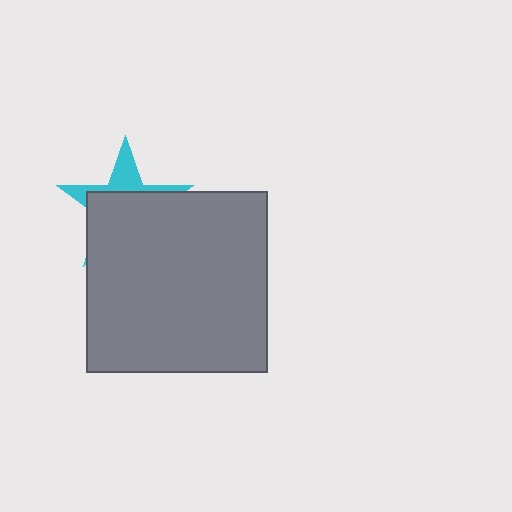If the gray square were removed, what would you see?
You would see the complete cyan star.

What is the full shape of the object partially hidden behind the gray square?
The partially hidden object is a cyan star.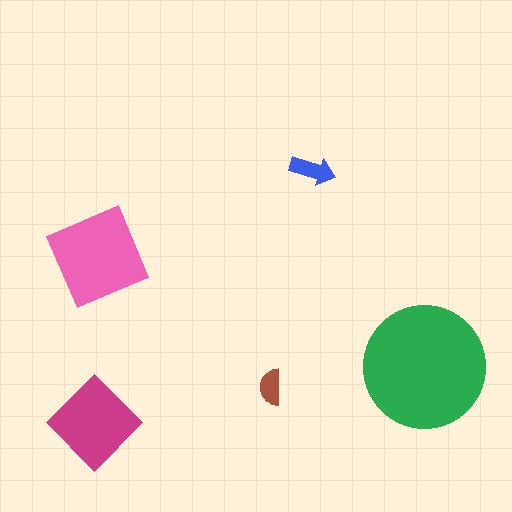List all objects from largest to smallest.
The green circle, the pink square, the magenta diamond, the blue arrow, the brown semicircle.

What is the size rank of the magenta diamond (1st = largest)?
3rd.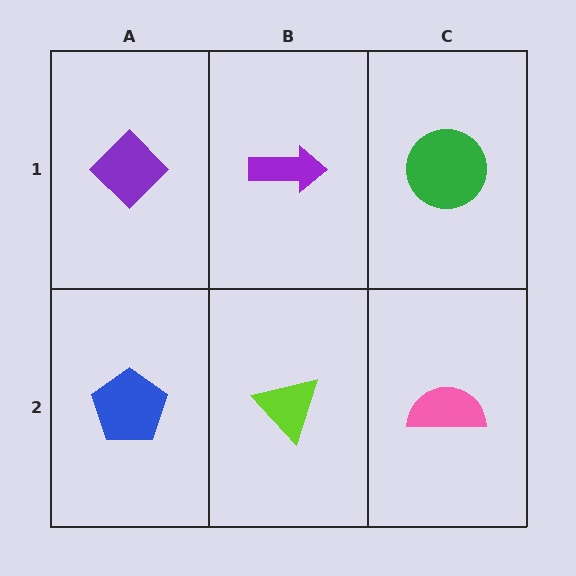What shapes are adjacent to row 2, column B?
A purple arrow (row 1, column B), a blue pentagon (row 2, column A), a pink semicircle (row 2, column C).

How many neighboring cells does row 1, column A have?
2.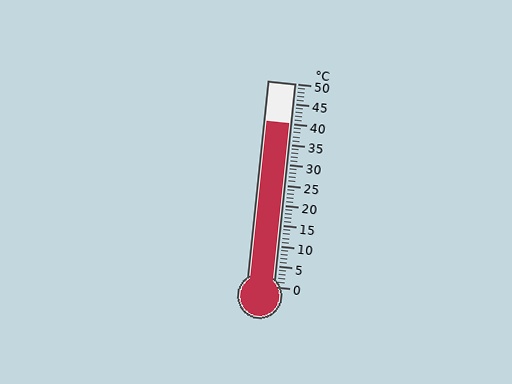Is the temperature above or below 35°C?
The temperature is above 35°C.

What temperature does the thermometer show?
The thermometer shows approximately 40°C.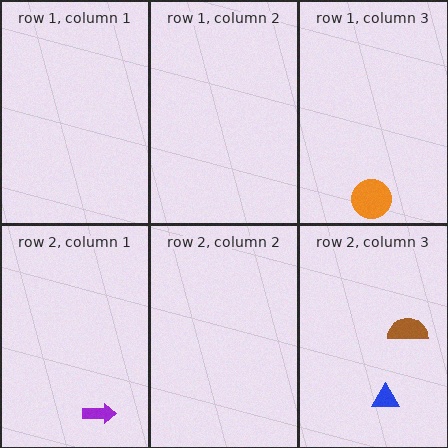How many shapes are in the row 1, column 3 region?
1.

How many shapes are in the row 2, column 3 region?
2.